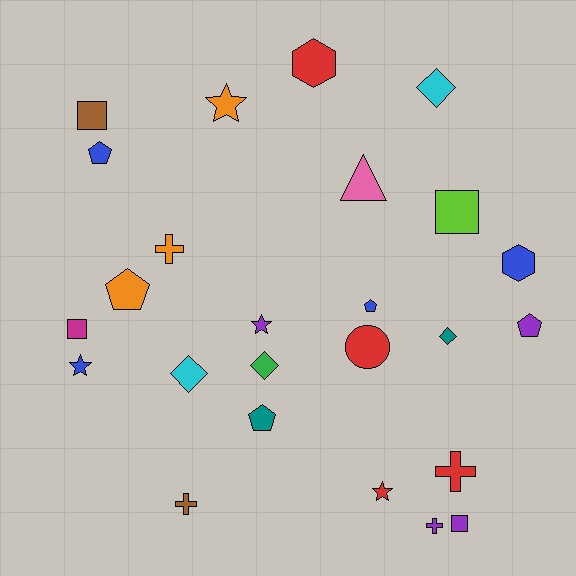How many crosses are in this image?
There are 4 crosses.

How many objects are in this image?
There are 25 objects.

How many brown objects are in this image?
There are 2 brown objects.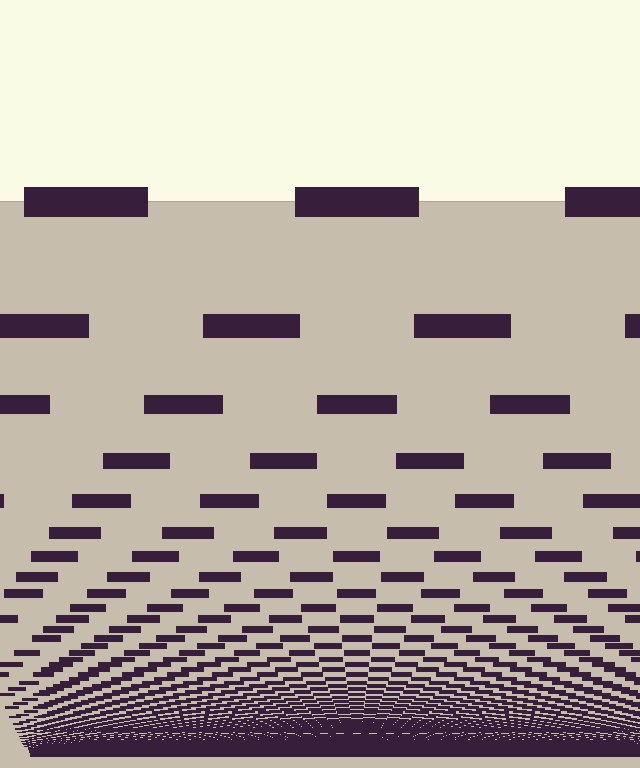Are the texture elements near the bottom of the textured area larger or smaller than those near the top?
Smaller. The gradient is inverted — elements near the bottom are smaller and denser.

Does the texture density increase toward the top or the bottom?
Density increases toward the bottom.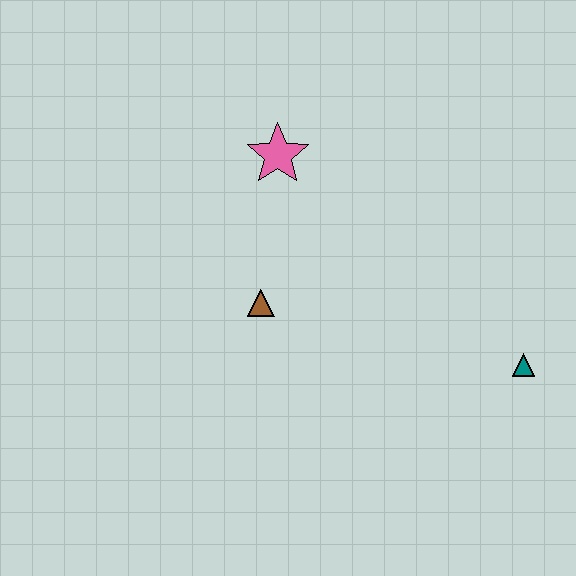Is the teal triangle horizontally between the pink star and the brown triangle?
No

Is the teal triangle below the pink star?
Yes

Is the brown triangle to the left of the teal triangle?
Yes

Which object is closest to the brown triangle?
The pink star is closest to the brown triangle.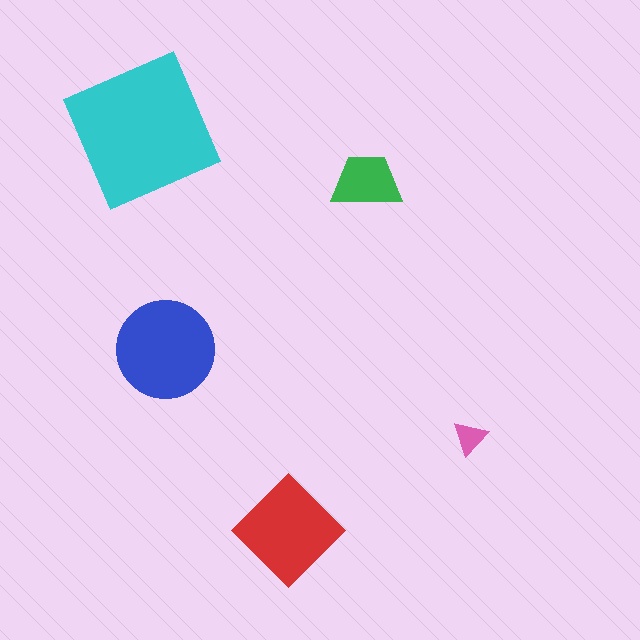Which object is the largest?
The cyan square.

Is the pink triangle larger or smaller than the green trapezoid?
Smaller.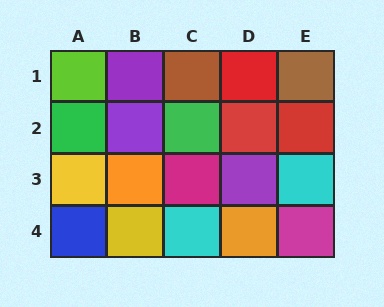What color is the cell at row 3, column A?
Yellow.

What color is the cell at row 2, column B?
Purple.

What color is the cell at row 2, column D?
Red.